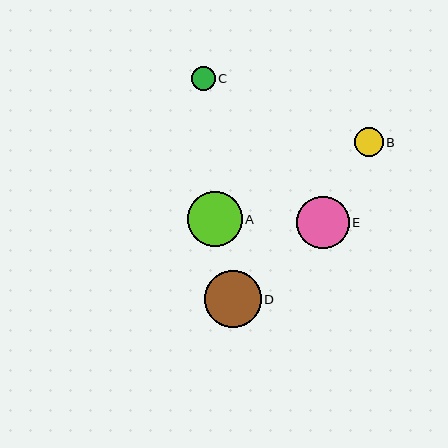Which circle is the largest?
Circle D is the largest with a size of approximately 57 pixels.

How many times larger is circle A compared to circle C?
Circle A is approximately 2.3 times the size of circle C.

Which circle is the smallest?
Circle C is the smallest with a size of approximately 23 pixels.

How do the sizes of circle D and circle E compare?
Circle D and circle E are approximately the same size.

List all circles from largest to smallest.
From largest to smallest: D, A, E, B, C.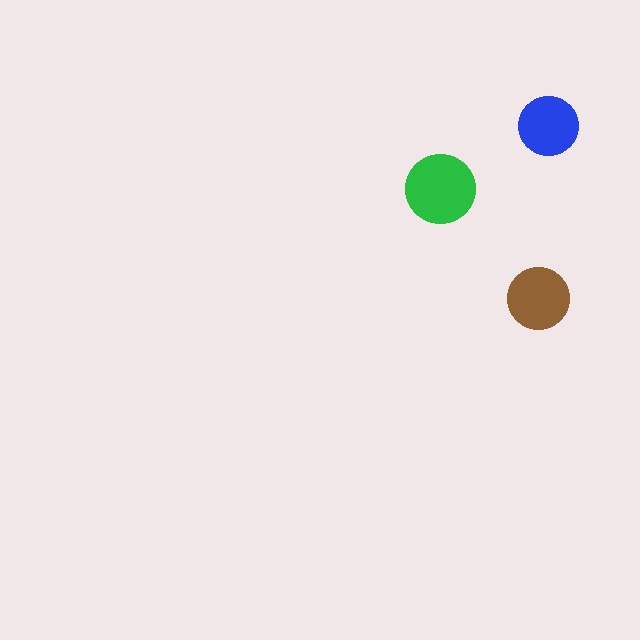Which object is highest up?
The blue circle is topmost.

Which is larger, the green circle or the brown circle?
The green one.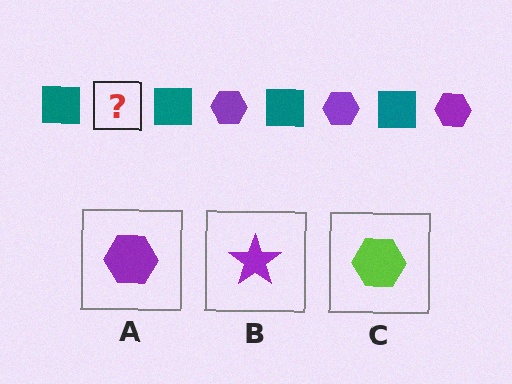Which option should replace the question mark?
Option A.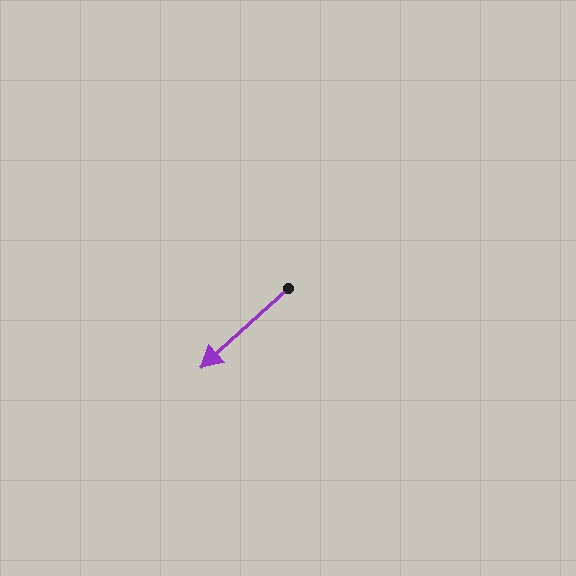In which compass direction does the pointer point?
Southwest.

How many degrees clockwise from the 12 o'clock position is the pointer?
Approximately 228 degrees.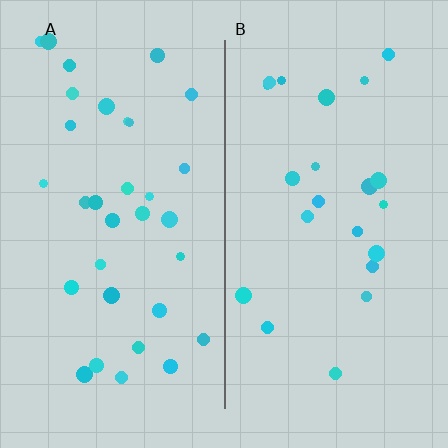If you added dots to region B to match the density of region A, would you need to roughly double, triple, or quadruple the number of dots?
Approximately double.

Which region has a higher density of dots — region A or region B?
A (the left).